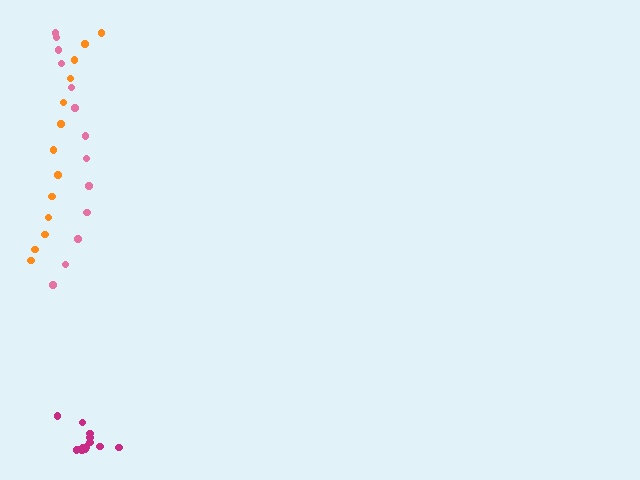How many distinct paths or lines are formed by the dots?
There are 3 distinct paths.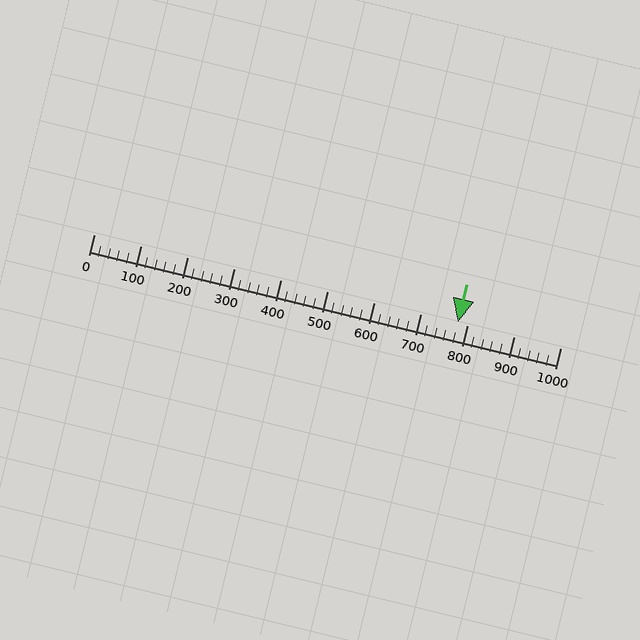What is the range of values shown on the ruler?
The ruler shows values from 0 to 1000.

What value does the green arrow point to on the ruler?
The green arrow points to approximately 780.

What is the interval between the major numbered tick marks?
The major tick marks are spaced 100 units apart.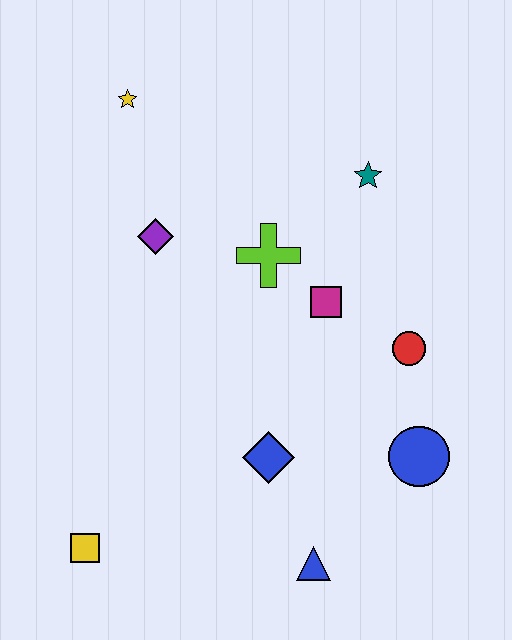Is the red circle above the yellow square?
Yes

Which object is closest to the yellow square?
The blue diamond is closest to the yellow square.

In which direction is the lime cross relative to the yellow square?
The lime cross is above the yellow square.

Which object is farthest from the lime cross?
The yellow square is farthest from the lime cross.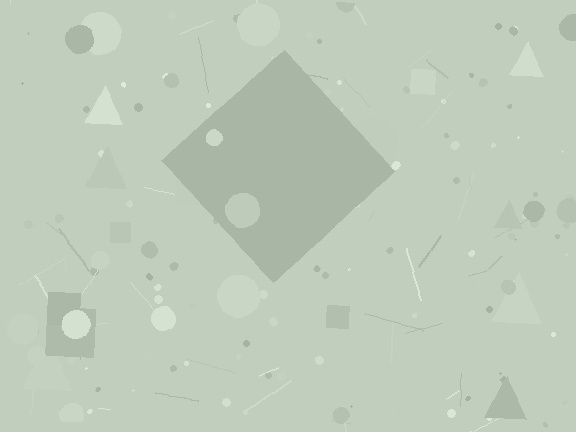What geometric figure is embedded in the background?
A diamond is embedded in the background.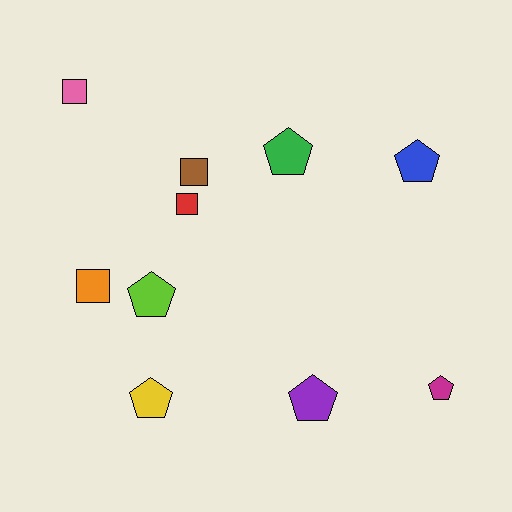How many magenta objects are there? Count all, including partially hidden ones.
There is 1 magenta object.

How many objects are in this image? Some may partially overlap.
There are 10 objects.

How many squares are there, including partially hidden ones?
There are 4 squares.